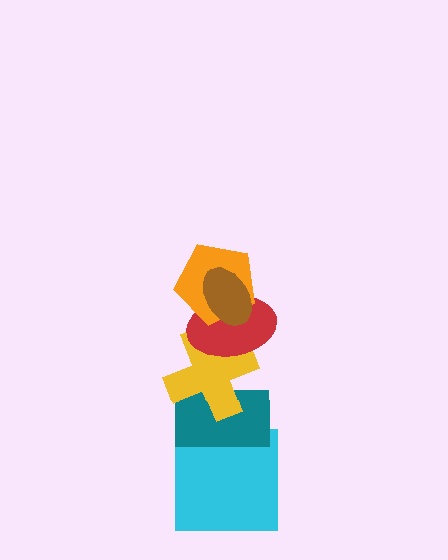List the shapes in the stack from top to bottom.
From top to bottom: the brown ellipse, the orange pentagon, the red ellipse, the yellow cross, the teal rectangle, the cyan square.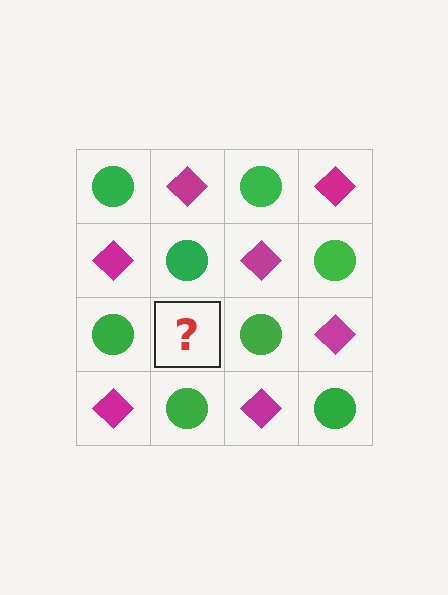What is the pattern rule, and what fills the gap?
The rule is that it alternates green circle and magenta diamond in a checkerboard pattern. The gap should be filled with a magenta diamond.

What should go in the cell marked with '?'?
The missing cell should contain a magenta diamond.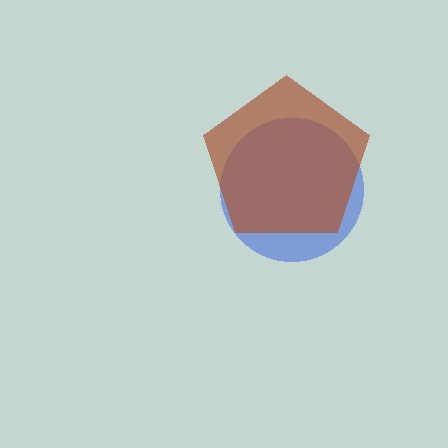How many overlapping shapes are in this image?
There are 2 overlapping shapes in the image.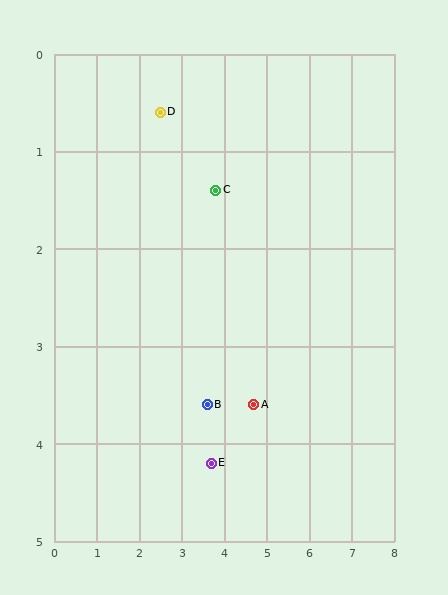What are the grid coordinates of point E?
Point E is at approximately (3.7, 4.2).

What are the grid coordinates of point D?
Point D is at approximately (2.5, 0.6).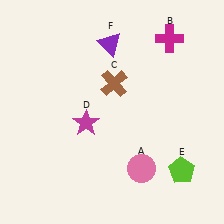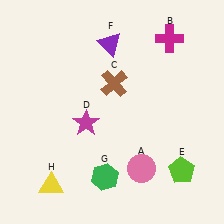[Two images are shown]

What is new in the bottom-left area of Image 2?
A yellow triangle (H) was added in the bottom-left area of Image 2.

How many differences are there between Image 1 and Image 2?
There are 2 differences between the two images.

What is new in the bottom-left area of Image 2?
A green hexagon (G) was added in the bottom-left area of Image 2.